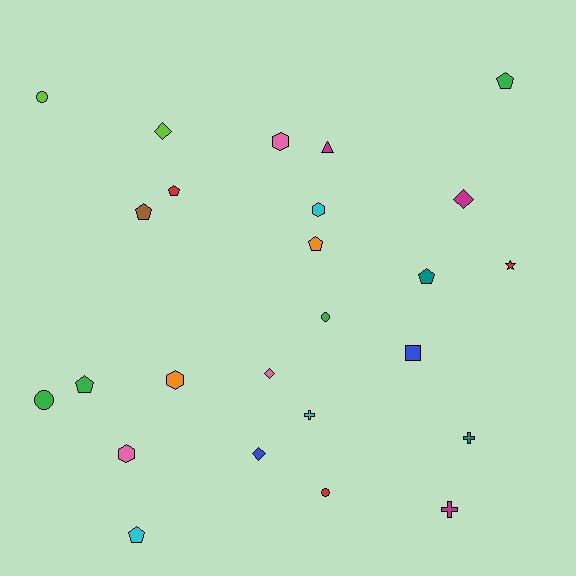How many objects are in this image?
There are 25 objects.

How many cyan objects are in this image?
There are 3 cyan objects.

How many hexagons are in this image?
There are 4 hexagons.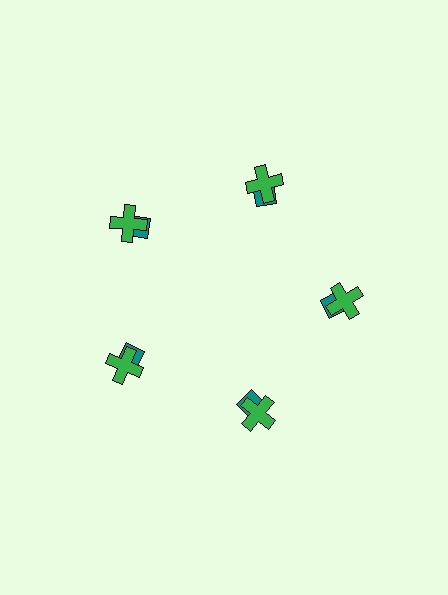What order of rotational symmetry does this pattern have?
This pattern has 5-fold rotational symmetry.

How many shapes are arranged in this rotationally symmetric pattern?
There are 10 shapes, arranged in 5 groups of 2.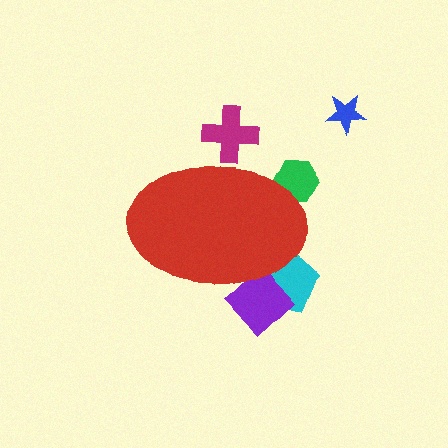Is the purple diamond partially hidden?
Yes, the purple diamond is partially hidden behind the red ellipse.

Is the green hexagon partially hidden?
Yes, the green hexagon is partially hidden behind the red ellipse.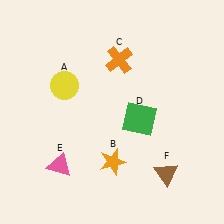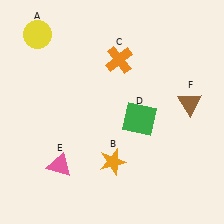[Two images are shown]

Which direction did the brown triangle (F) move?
The brown triangle (F) moved up.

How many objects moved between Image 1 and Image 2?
2 objects moved between the two images.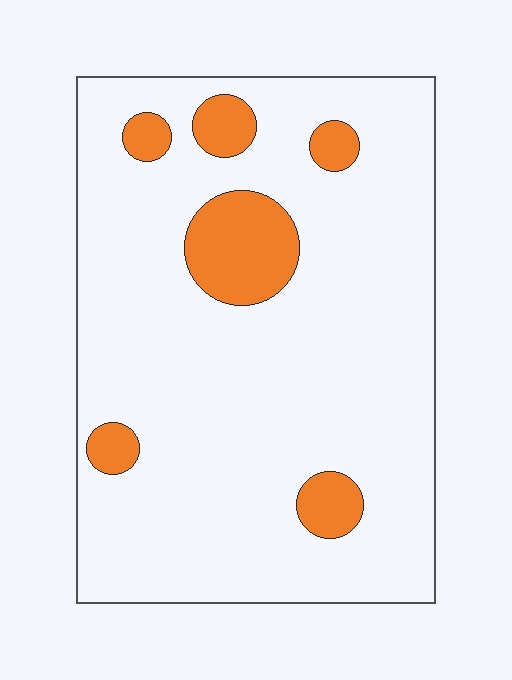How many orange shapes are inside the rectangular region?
6.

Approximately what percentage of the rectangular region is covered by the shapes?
Approximately 10%.